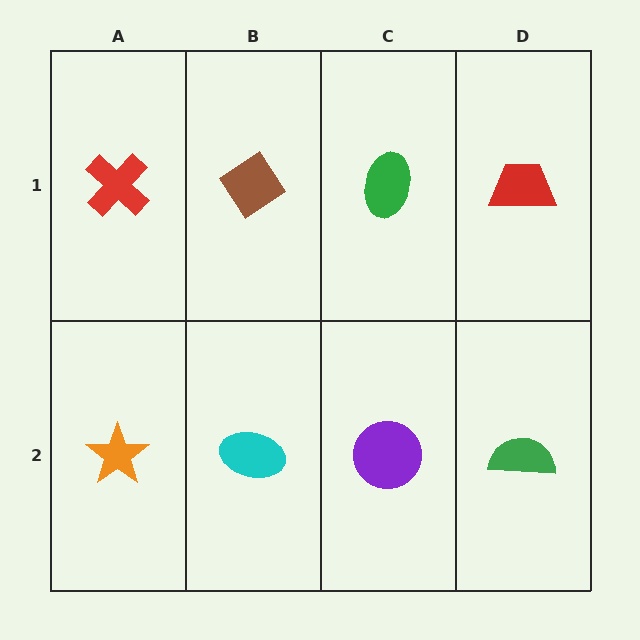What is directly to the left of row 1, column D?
A green ellipse.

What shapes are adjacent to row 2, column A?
A red cross (row 1, column A), a cyan ellipse (row 2, column B).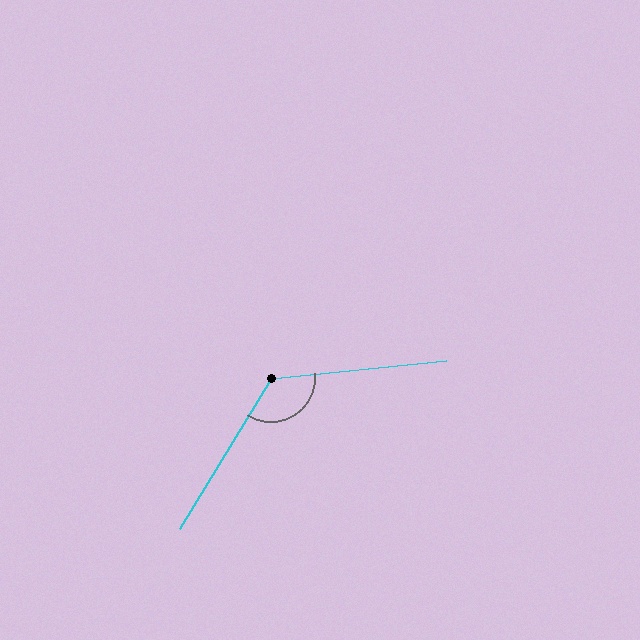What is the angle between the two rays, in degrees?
Approximately 127 degrees.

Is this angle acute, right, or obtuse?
It is obtuse.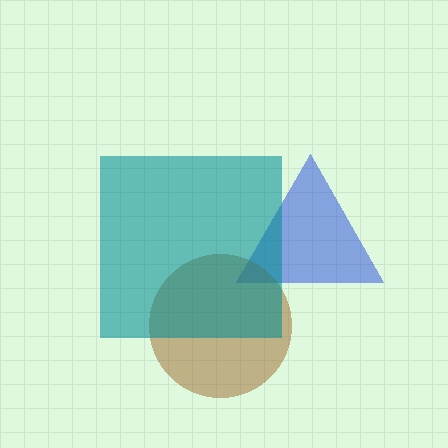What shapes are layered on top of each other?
The layered shapes are: a blue triangle, a brown circle, a teal square.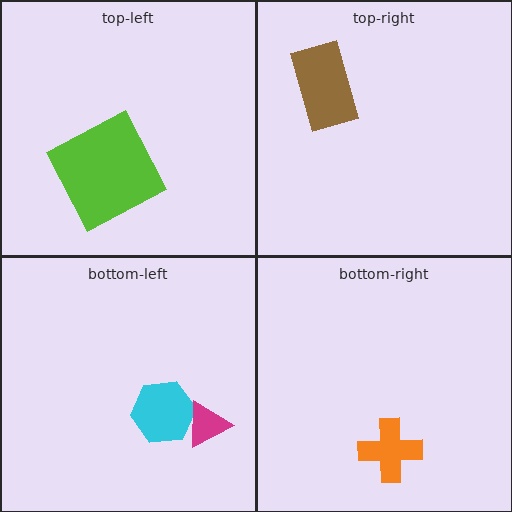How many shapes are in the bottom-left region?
2.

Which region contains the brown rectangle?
The top-right region.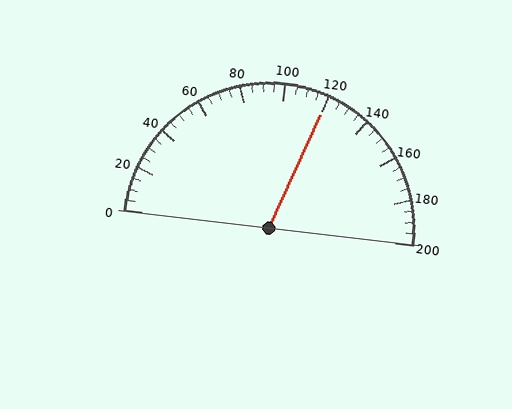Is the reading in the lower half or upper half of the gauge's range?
The reading is in the upper half of the range (0 to 200).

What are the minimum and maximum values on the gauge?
The gauge ranges from 0 to 200.